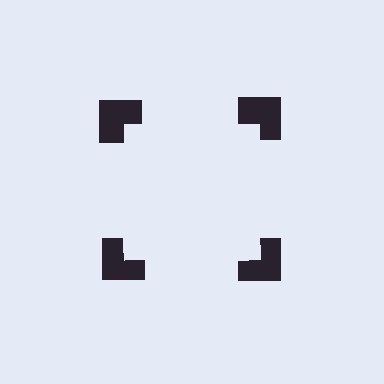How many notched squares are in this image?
There are 4 — one at each vertex of the illusory square.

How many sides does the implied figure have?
4 sides.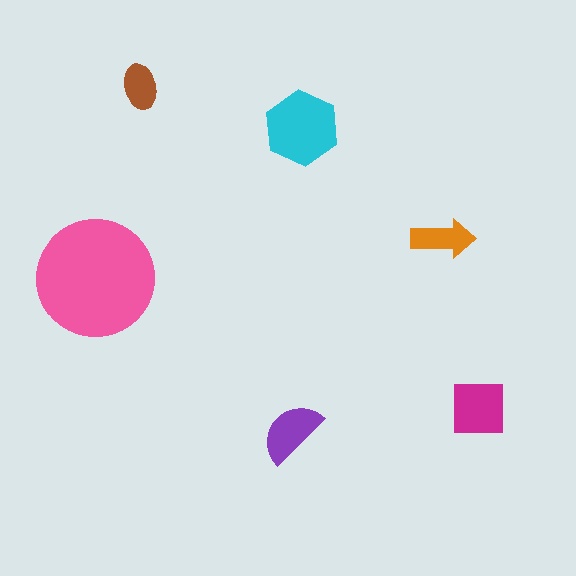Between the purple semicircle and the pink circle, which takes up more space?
The pink circle.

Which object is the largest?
The pink circle.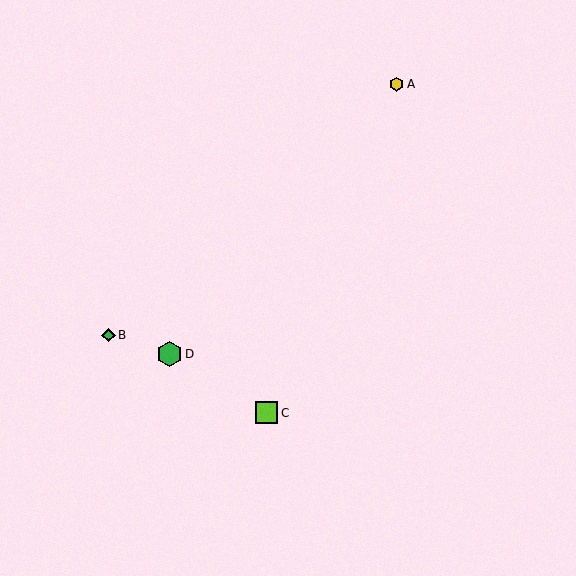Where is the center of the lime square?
The center of the lime square is at (266, 413).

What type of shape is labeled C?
Shape C is a lime square.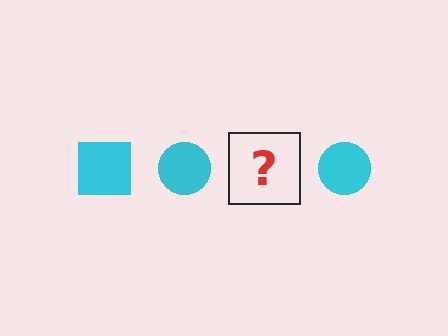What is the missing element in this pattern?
The missing element is a cyan square.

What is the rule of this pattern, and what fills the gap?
The rule is that the pattern cycles through square, circle shapes in cyan. The gap should be filled with a cyan square.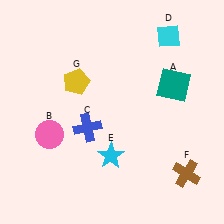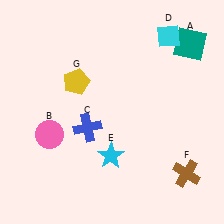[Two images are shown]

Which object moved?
The teal square (A) moved up.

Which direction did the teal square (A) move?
The teal square (A) moved up.